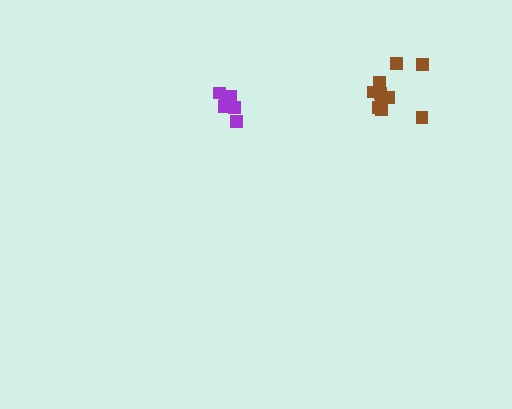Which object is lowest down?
The purple cluster is bottommost.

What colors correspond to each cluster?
The clusters are colored: brown, purple.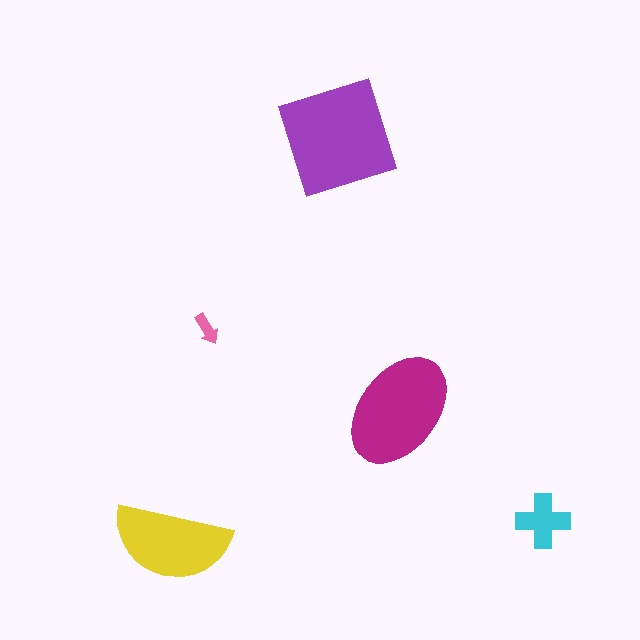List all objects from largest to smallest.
The purple square, the magenta ellipse, the yellow semicircle, the cyan cross, the pink arrow.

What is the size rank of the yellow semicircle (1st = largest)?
3rd.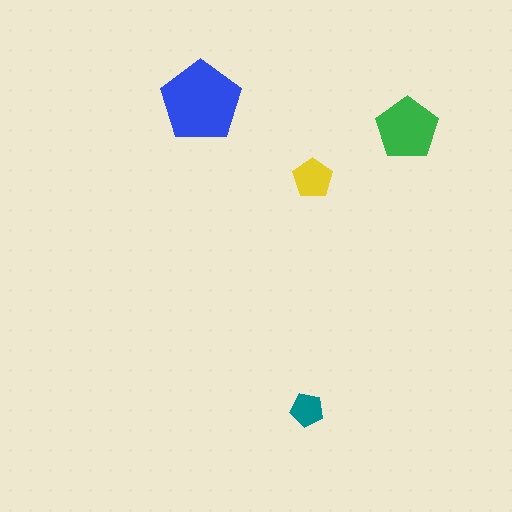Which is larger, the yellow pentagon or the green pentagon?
The green one.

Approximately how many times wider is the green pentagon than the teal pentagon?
About 2 times wider.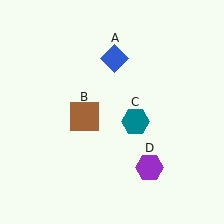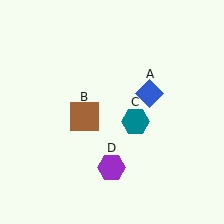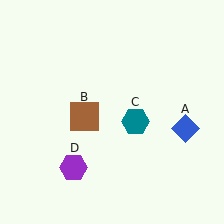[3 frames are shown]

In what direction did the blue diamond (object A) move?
The blue diamond (object A) moved down and to the right.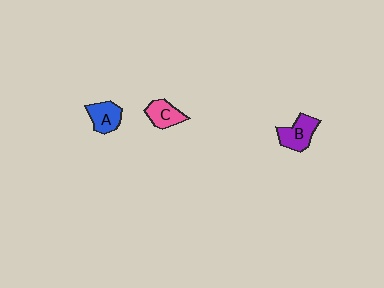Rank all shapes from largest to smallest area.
From largest to smallest: B (purple), A (blue), C (pink).